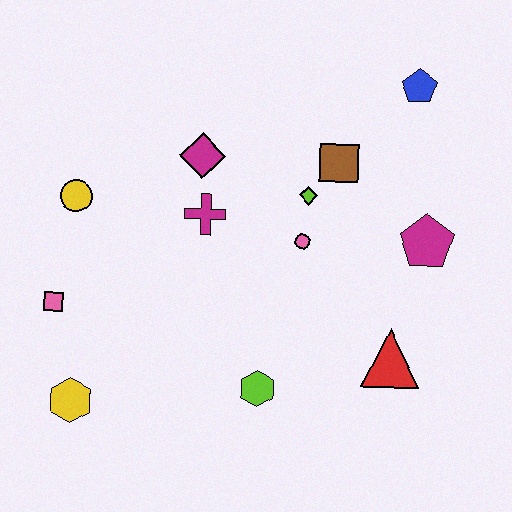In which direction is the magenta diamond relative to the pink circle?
The magenta diamond is to the left of the pink circle.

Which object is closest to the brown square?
The lime diamond is closest to the brown square.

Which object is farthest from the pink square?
The blue pentagon is farthest from the pink square.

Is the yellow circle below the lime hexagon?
No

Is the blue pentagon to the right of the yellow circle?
Yes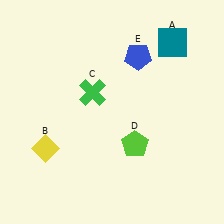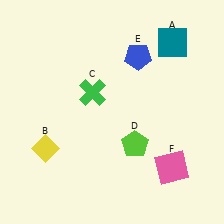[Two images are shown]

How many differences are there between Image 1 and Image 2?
There is 1 difference between the two images.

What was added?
A pink square (F) was added in Image 2.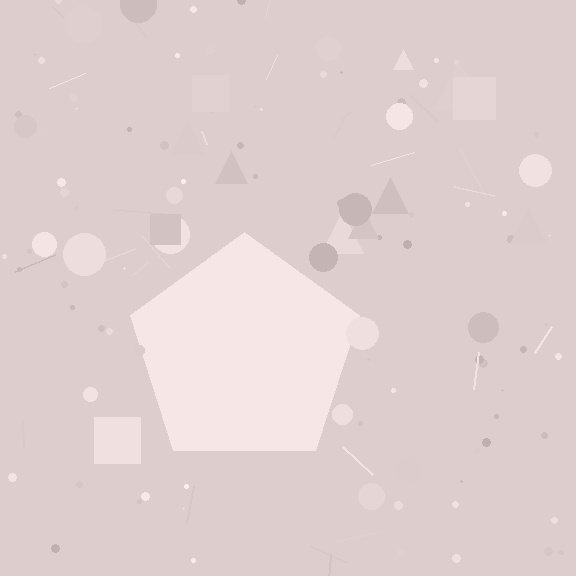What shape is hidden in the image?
A pentagon is hidden in the image.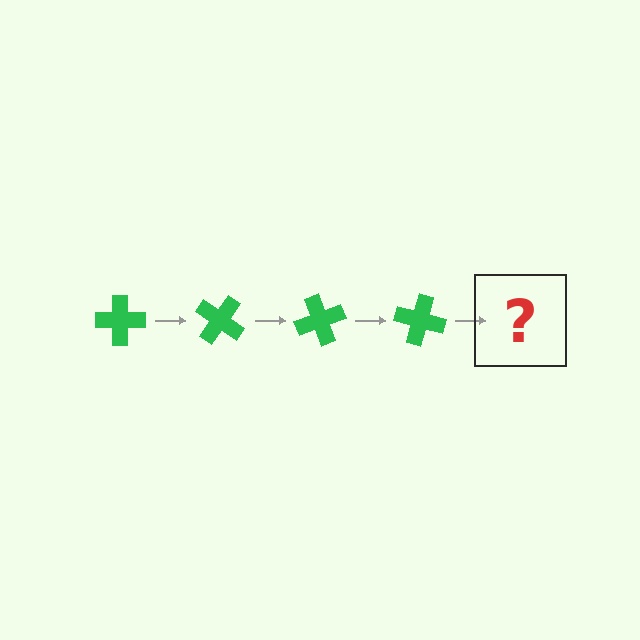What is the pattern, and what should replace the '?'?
The pattern is that the cross rotates 35 degrees each step. The '?' should be a green cross rotated 140 degrees.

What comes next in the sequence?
The next element should be a green cross rotated 140 degrees.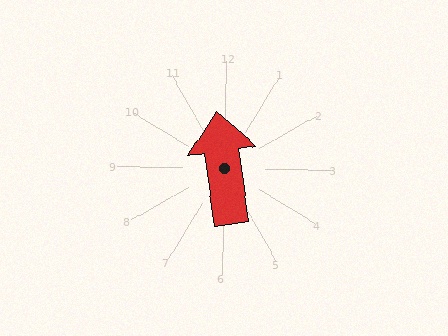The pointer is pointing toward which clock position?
Roughly 12 o'clock.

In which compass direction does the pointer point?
North.